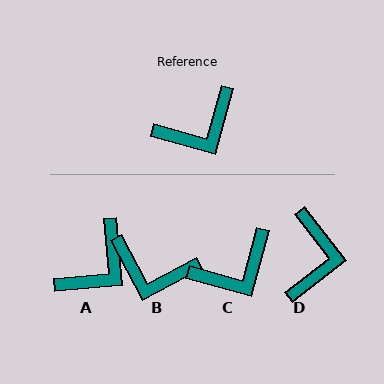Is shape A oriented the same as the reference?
No, it is off by about 20 degrees.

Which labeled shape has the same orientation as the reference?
C.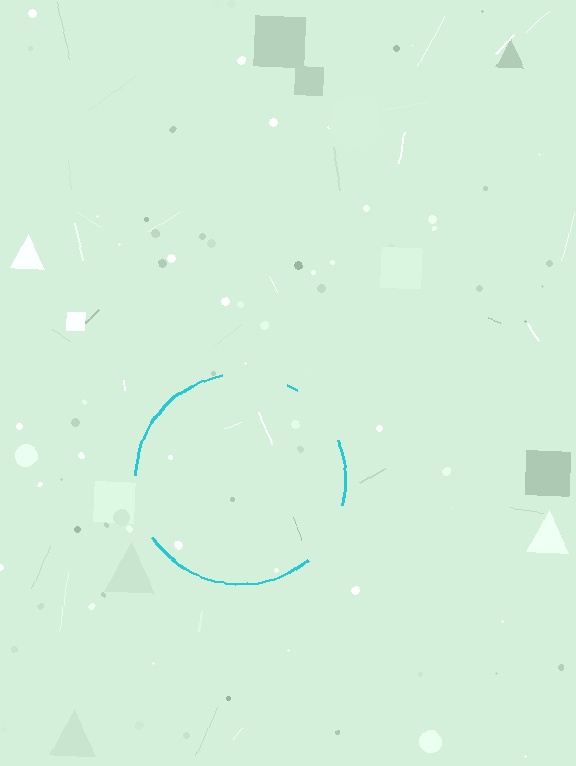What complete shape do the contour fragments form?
The contour fragments form a circle.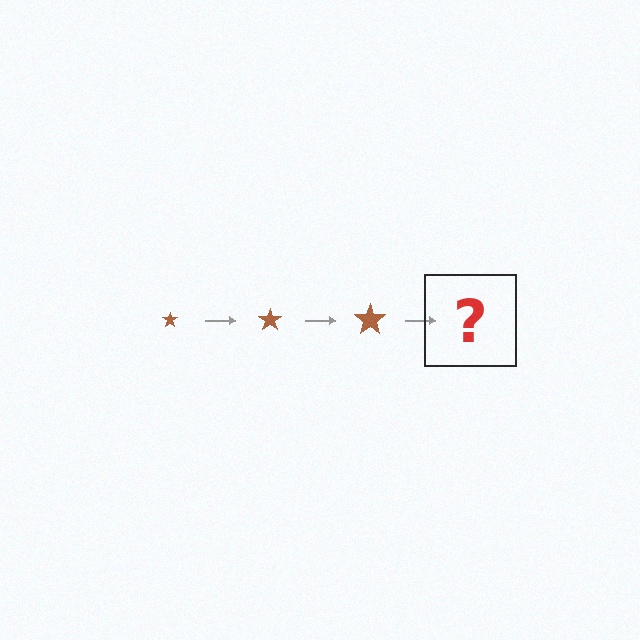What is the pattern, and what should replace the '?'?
The pattern is that the star gets progressively larger each step. The '?' should be a brown star, larger than the previous one.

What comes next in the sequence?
The next element should be a brown star, larger than the previous one.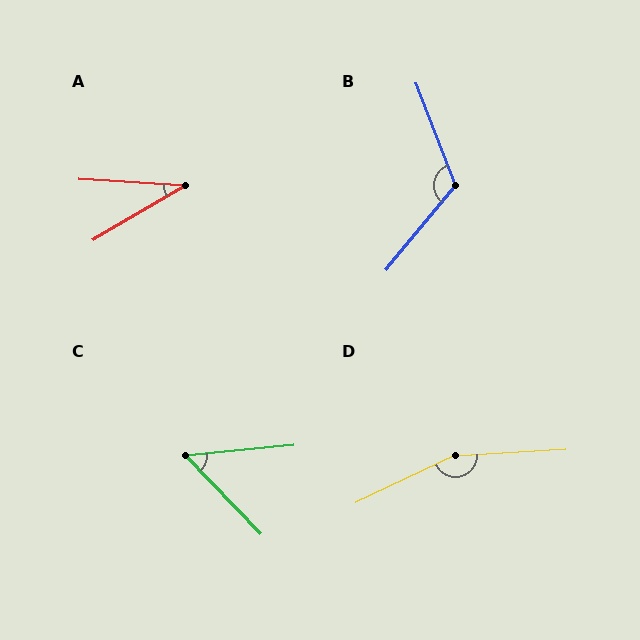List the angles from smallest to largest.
A (34°), C (52°), B (119°), D (158°).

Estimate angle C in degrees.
Approximately 52 degrees.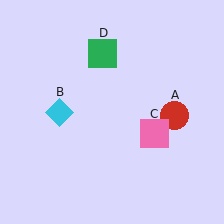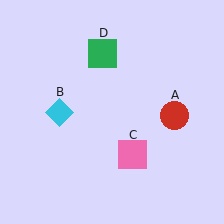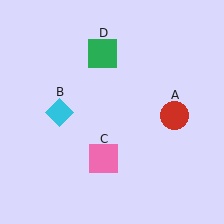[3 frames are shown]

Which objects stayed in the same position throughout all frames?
Red circle (object A) and cyan diamond (object B) and green square (object D) remained stationary.